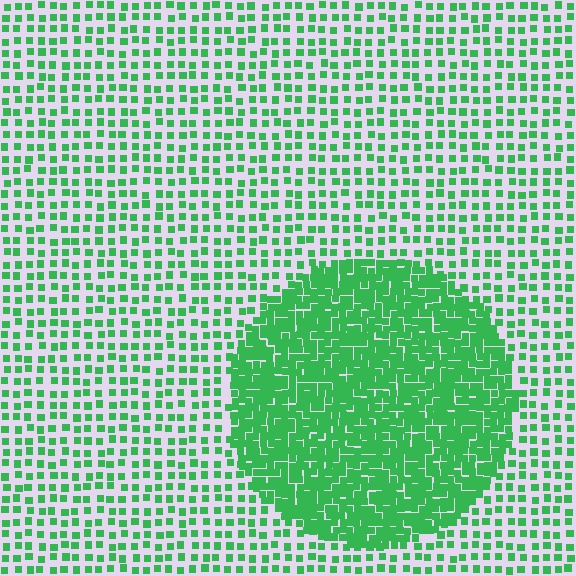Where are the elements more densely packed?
The elements are more densely packed inside the circle boundary.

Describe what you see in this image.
The image contains small green elements arranged at two different densities. A circle-shaped region is visible where the elements are more densely packed than the surrounding area.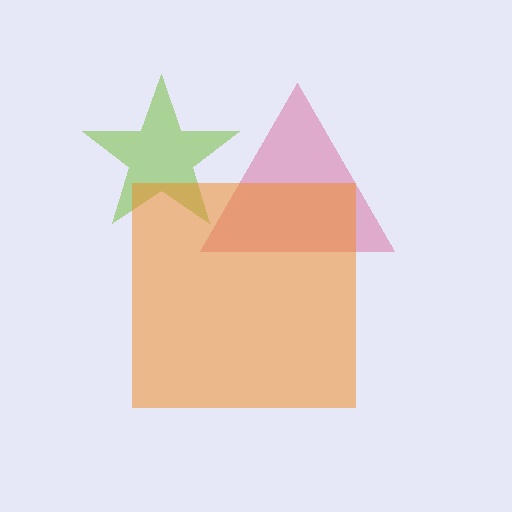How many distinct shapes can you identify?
There are 3 distinct shapes: a pink triangle, a lime star, an orange square.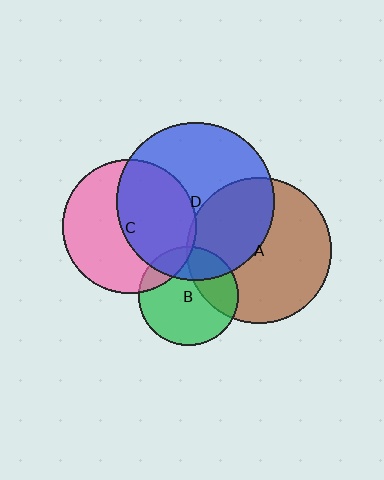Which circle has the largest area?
Circle D (blue).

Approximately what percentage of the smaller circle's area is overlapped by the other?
Approximately 5%.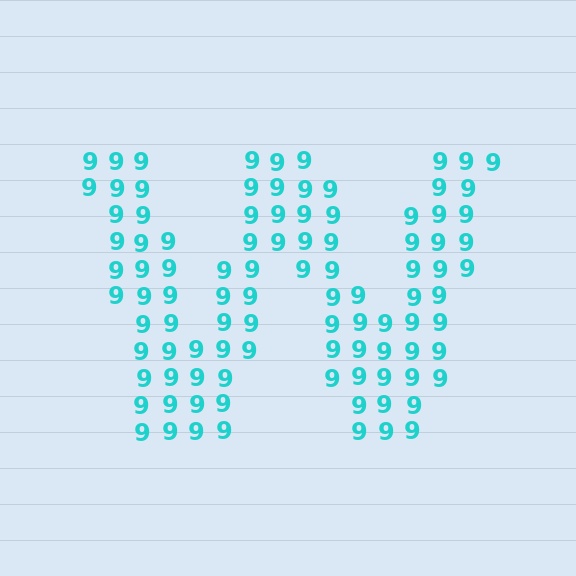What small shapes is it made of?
It is made of small digit 9's.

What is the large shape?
The large shape is the letter W.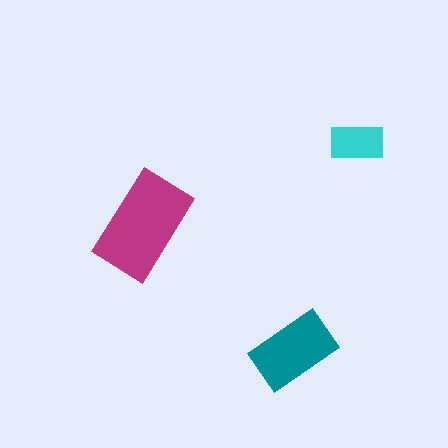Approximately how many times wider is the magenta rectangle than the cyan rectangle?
About 2 times wider.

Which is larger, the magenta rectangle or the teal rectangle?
The magenta one.